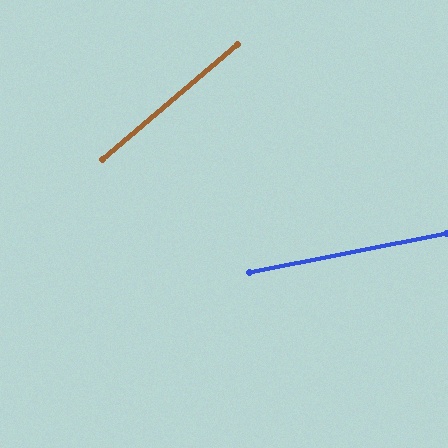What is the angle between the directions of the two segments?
Approximately 29 degrees.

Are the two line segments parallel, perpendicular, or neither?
Neither parallel nor perpendicular — they differ by about 29°.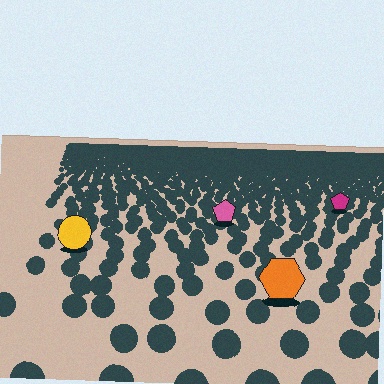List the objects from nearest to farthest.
From nearest to farthest: the orange hexagon, the yellow circle, the pink pentagon, the magenta pentagon.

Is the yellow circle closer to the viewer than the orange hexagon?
No. The orange hexagon is closer — you can tell from the texture gradient: the ground texture is coarser near it.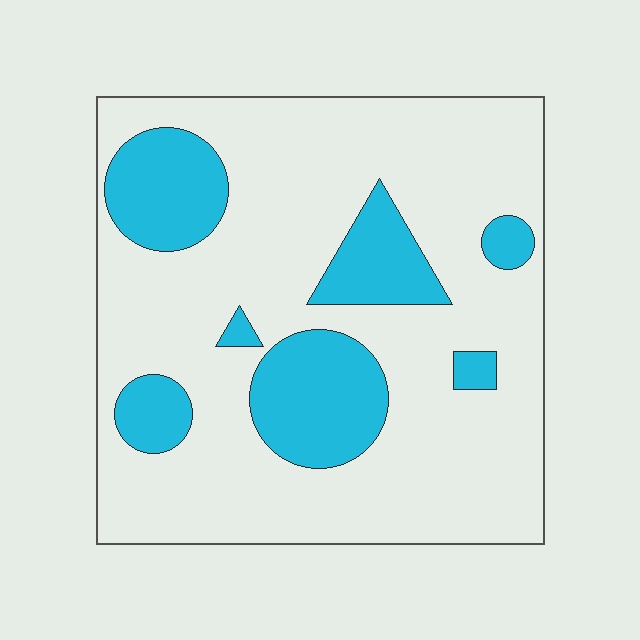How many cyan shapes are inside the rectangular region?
7.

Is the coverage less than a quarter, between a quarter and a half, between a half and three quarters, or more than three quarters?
Less than a quarter.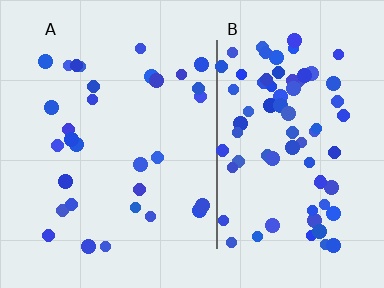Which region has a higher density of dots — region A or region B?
B (the right).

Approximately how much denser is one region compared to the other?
Approximately 2.5× — region B over region A.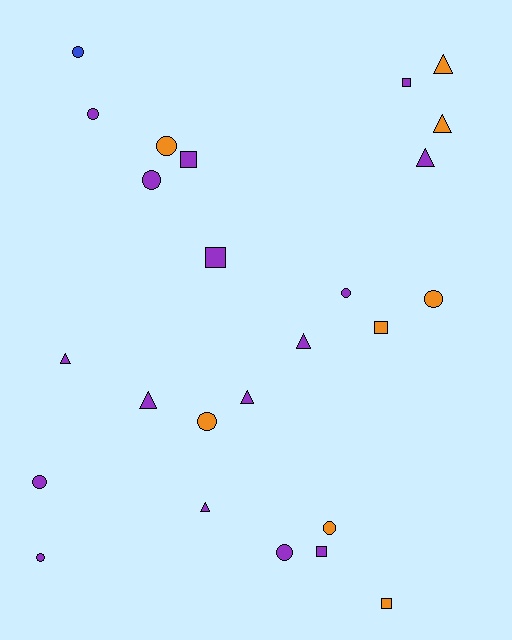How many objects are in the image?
There are 25 objects.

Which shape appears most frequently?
Circle, with 11 objects.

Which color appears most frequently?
Purple, with 16 objects.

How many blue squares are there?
There are no blue squares.